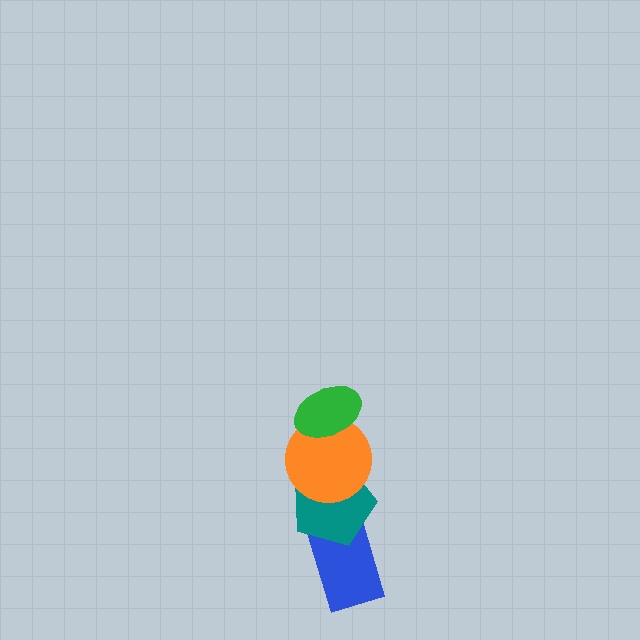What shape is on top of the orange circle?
The green ellipse is on top of the orange circle.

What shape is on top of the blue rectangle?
The teal pentagon is on top of the blue rectangle.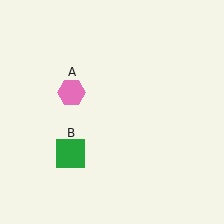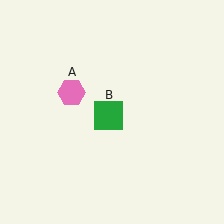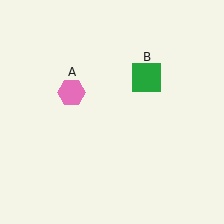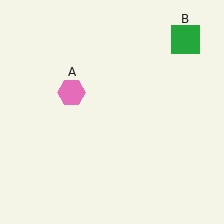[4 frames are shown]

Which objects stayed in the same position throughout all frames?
Pink hexagon (object A) remained stationary.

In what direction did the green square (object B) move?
The green square (object B) moved up and to the right.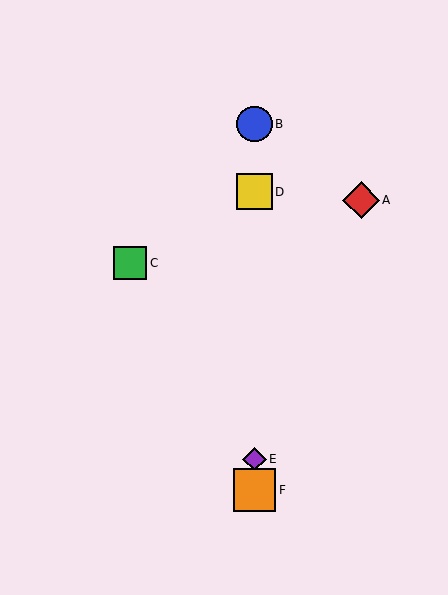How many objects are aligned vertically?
4 objects (B, D, E, F) are aligned vertically.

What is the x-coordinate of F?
Object F is at x≈254.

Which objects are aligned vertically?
Objects B, D, E, F are aligned vertically.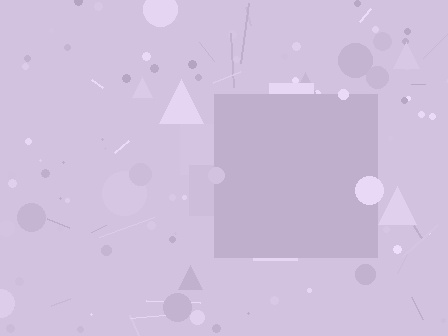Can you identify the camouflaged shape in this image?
The camouflaged shape is a square.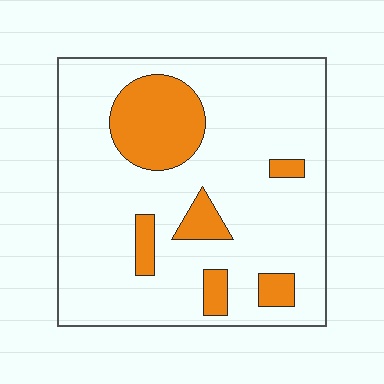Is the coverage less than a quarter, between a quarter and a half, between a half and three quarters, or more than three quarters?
Less than a quarter.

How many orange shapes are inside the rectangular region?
6.